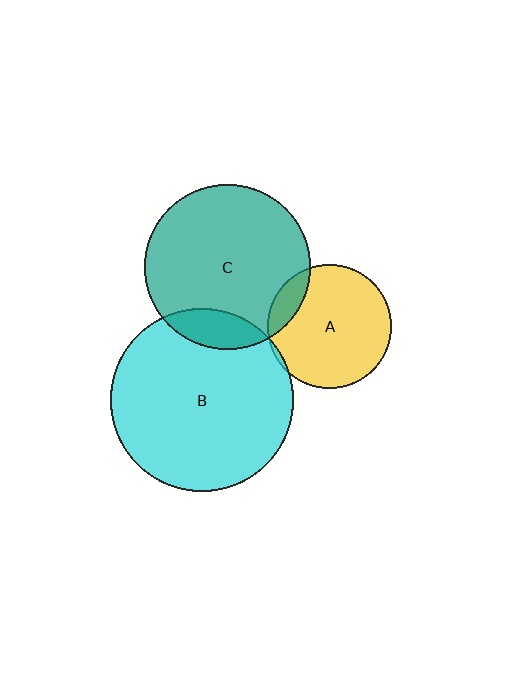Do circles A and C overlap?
Yes.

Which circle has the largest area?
Circle B (cyan).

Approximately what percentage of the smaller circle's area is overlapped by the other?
Approximately 10%.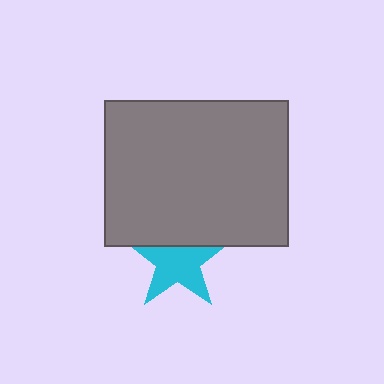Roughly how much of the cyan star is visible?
Most of it is visible (roughly 69%).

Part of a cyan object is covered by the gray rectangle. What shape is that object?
It is a star.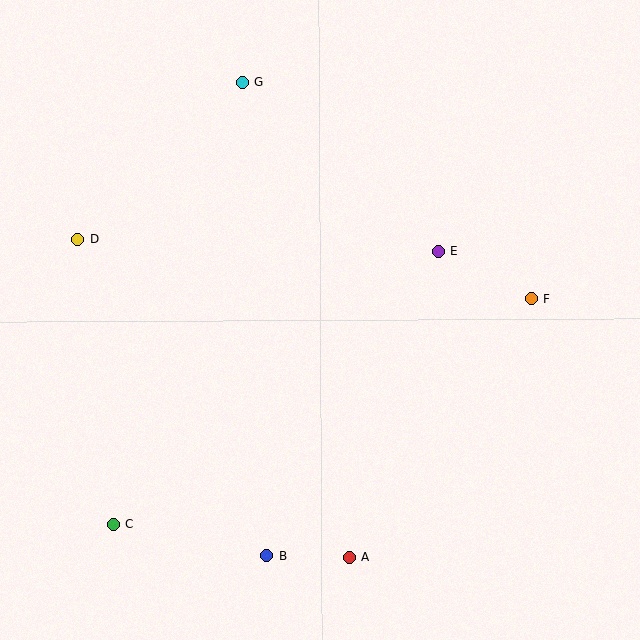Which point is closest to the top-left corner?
Point D is closest to the top-left corner.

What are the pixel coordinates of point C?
Point C is at (113, 524).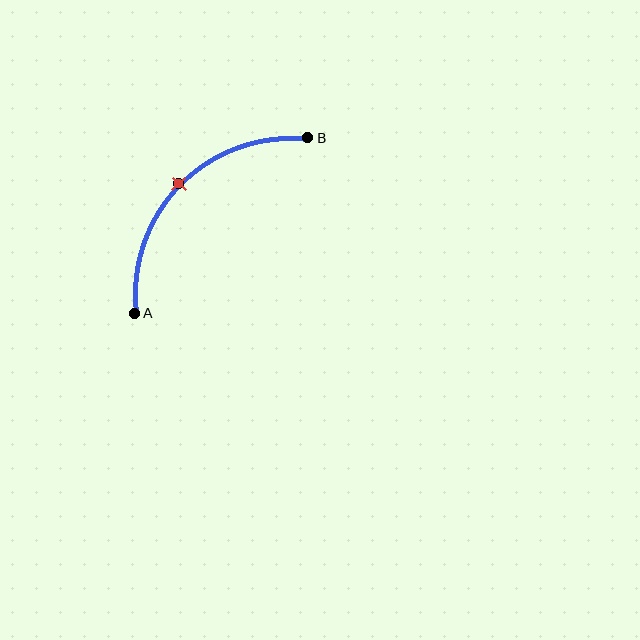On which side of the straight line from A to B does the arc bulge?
The arc bulges above and to the left of the straight line connecting A and B.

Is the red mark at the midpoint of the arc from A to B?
Yes. The red mark lies on the arc at equal arc-length from both A and B — it is the arc midpoint.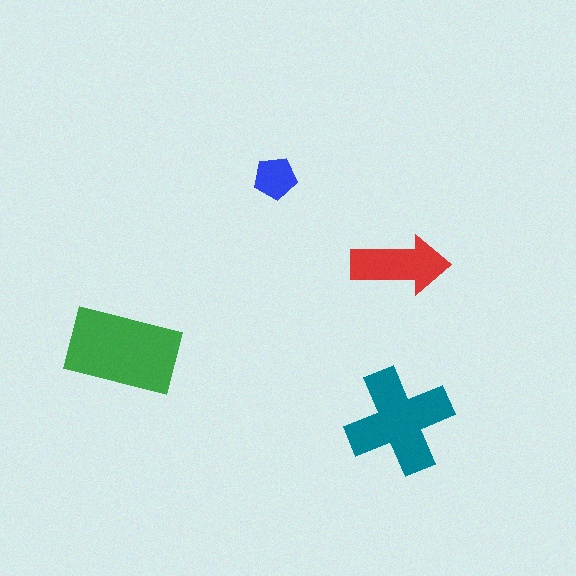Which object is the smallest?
The blue pentagon.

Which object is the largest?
The green rectangle.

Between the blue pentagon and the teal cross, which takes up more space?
The teal cross.